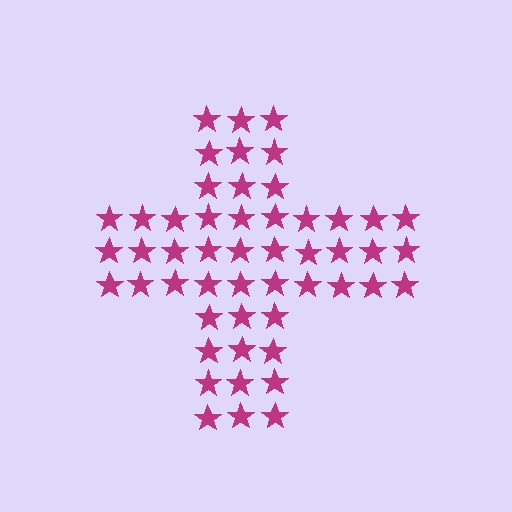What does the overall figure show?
The overall figure shows a cross.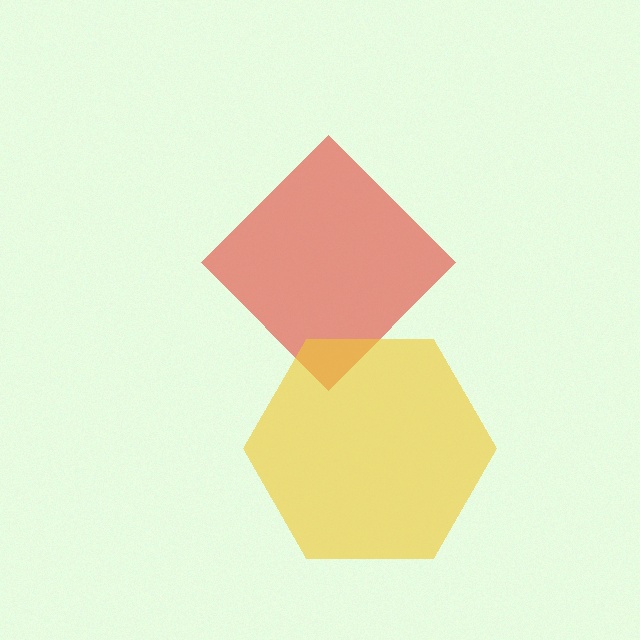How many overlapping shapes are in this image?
There are 2 overlapping shapes in the image.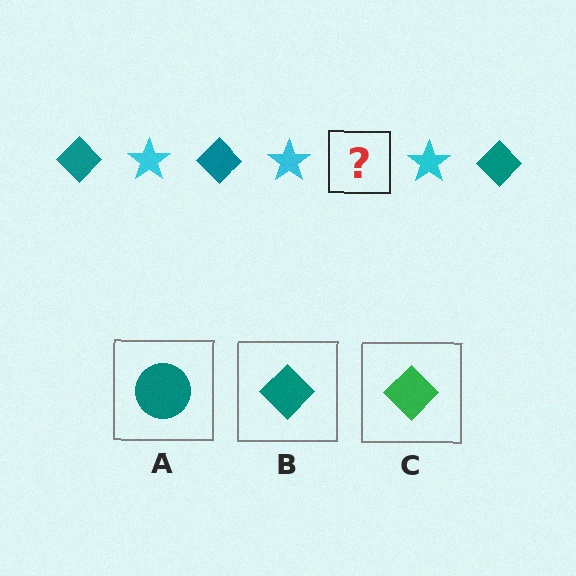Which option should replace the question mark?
Option B.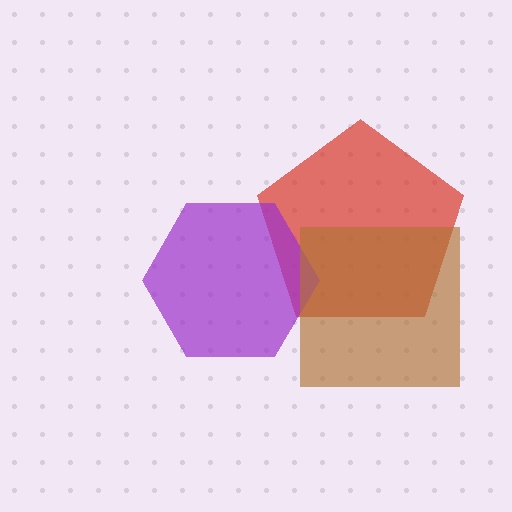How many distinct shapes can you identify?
There are 3 distinct shapes: a red pentagon, a purple hexagon, a brown square.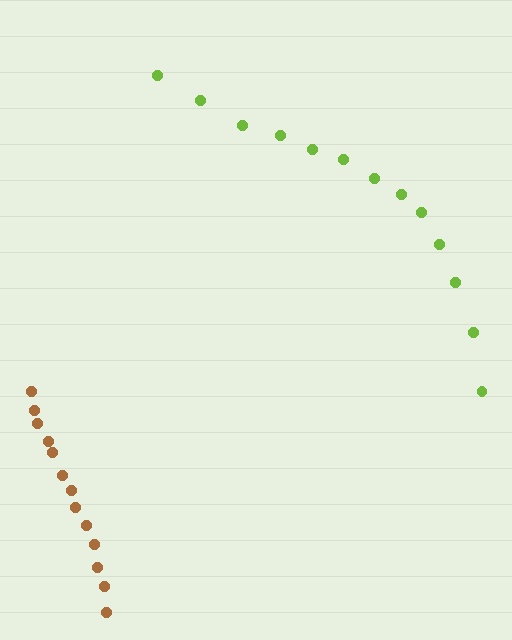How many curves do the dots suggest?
There are 2 distinct paths.